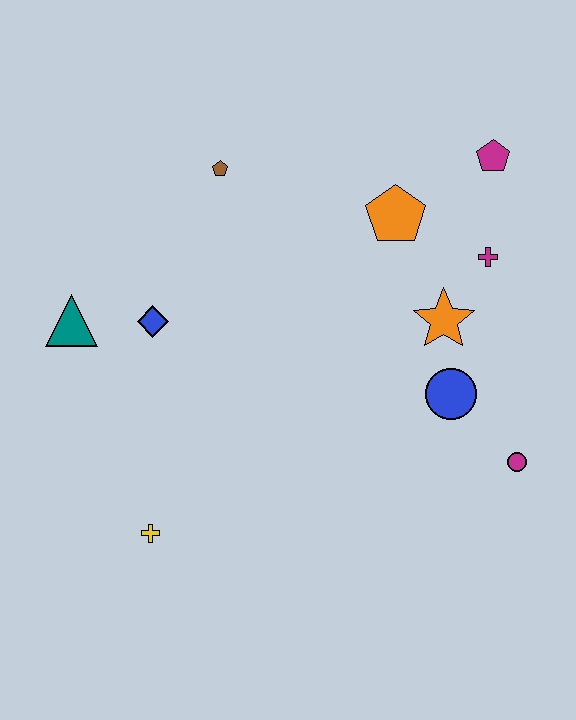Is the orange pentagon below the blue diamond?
No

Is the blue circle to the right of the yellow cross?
Yes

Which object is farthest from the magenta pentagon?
The yellow cross is farthest from the magenta pentagon.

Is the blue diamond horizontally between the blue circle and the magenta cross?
No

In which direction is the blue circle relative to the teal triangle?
The blue circle is to the right of the teal triangle.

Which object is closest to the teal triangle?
The blue diamond is closest to the teal triangle.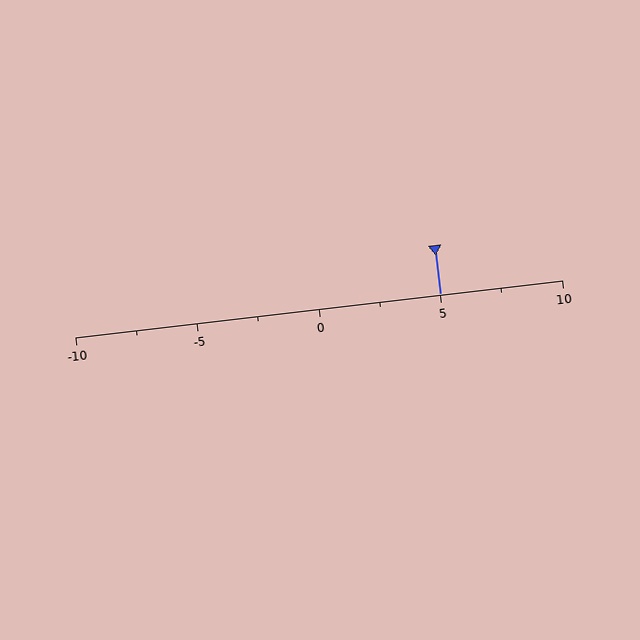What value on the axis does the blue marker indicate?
The marker indicates approximately 5.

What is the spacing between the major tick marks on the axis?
The major ticks are spaced 5 apart.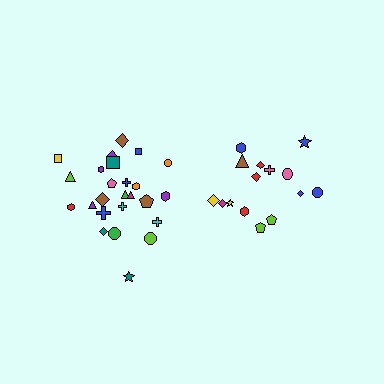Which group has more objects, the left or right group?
The left group.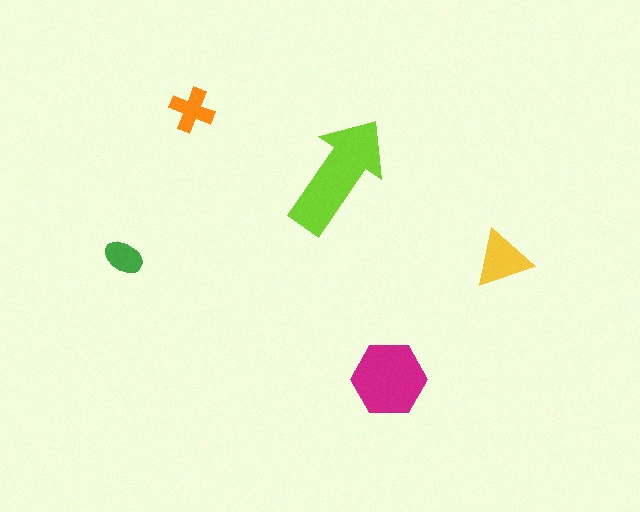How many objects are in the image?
There are 5 objects in the image.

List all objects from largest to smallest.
The lime arrow, the magenta hexagon, the yellow triangle, the orange cross, the green ellipse.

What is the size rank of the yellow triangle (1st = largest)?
3rd.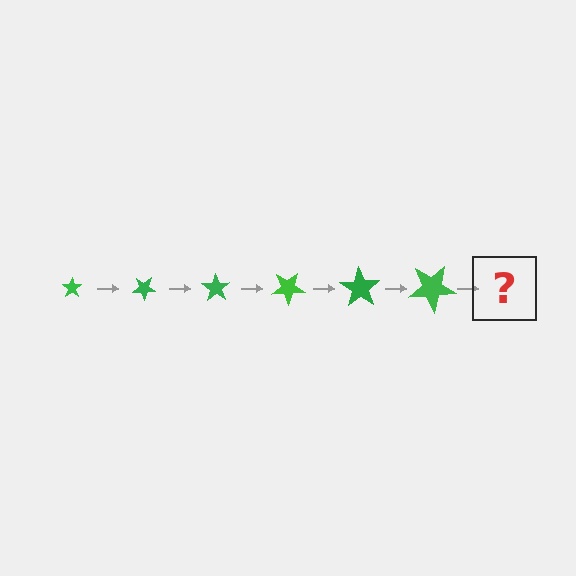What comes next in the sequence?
The next element should be a star, larger than the previous one and rotated 210 degrees from the start.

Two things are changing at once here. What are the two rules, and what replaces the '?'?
The two rules are that the star grows larger each step and it rotates 35 degrees each step. The '?' should be a star, larger than the previous one and rotated 210 degrees from the start.